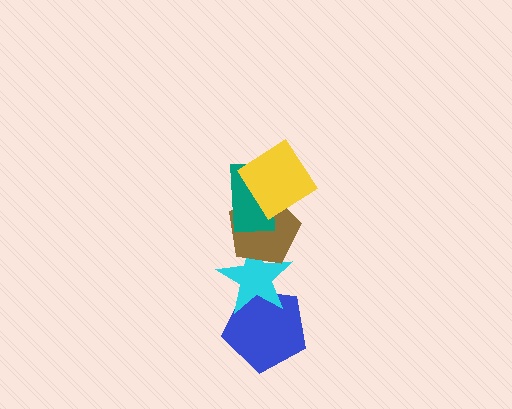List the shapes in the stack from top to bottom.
From top to bottom: the yellow diamond, the teal rectangle, the brown pentagon, the cyan star, the blue pentagon.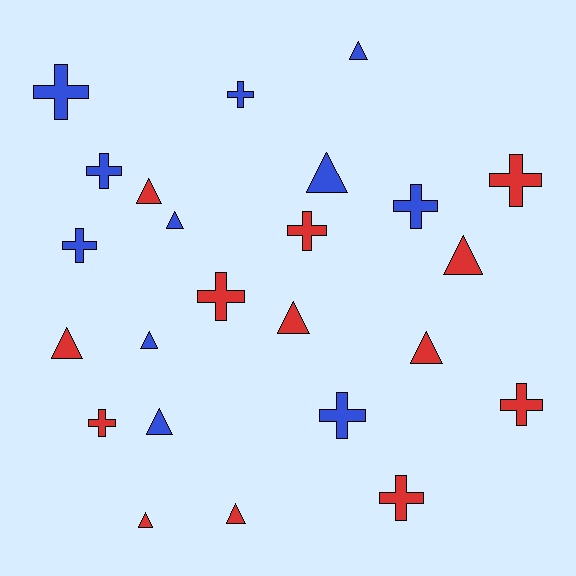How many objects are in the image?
There are 24 objects.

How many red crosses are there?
There are 6 red crosses.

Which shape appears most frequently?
Cross, with 12 objects.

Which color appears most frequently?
Red, with 13 objects.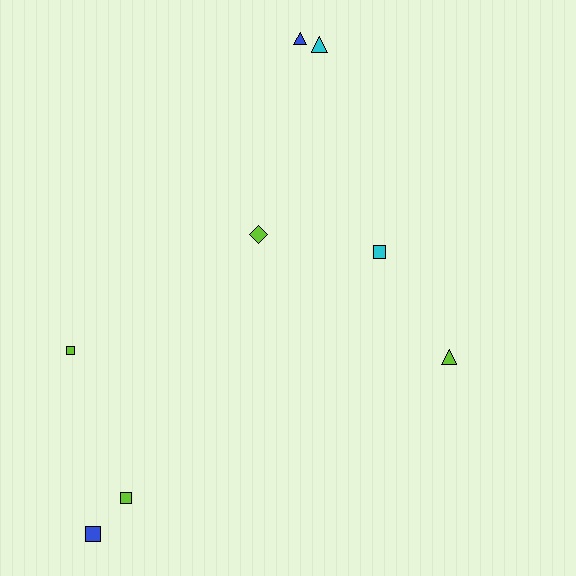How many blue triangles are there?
There is 1 blue triangle.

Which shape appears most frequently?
Square, with 4 objects.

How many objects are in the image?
There are 8 objects.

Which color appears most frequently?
Lime, with 4 objects.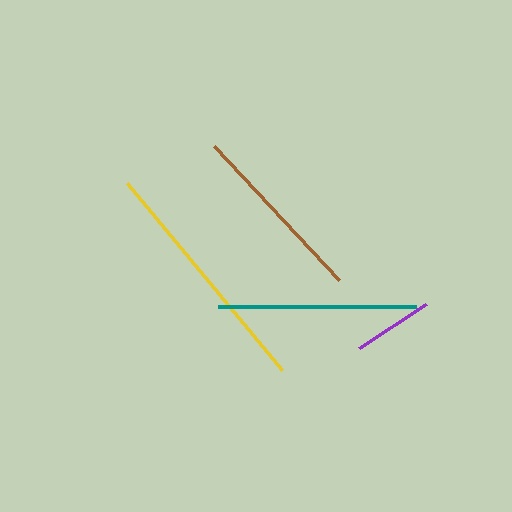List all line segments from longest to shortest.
From longest to shortest: yellow, teal, brown, purple.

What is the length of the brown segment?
The brown segment is approximately 184 pixels long.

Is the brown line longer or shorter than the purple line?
The brown line is longer than the purple line.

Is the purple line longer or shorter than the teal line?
The teal line is longer than the purple line.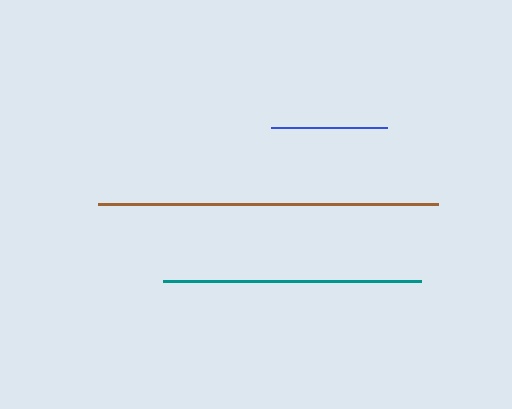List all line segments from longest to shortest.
From longest to shortest: brown, teal, blue.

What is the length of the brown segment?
The brown segment is approximately 339 pixels long.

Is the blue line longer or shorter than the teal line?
The teal line is longer than the blue line.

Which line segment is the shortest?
The blue line is the shortest at approximately 115 pixels.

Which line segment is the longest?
The brown line is the longest at approximately 339 pixels.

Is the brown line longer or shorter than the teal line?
The brown line is longer than the teal line.